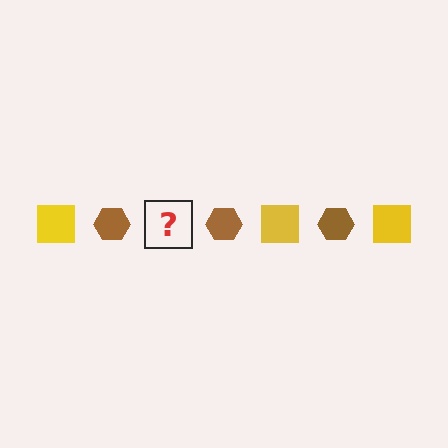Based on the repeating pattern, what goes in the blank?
The blank should be a yellow square.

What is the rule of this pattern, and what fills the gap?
The rule is that the pattern alternates between yellow square and brown hexagon. The gap should be filled with a yellow square.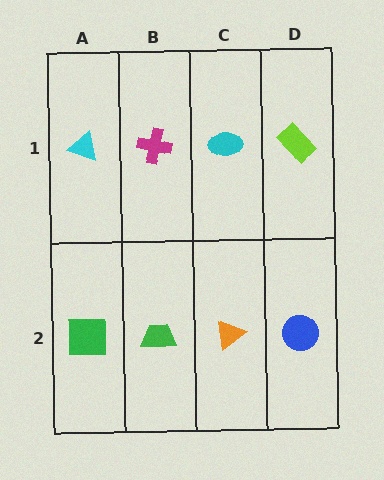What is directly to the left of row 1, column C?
A magenta cross.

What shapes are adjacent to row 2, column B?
A magenta cross (row 1, column B), a green square (row 2, column A), an orange triangle (row 2, column C).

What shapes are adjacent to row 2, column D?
A lime rectangle (row 1, column D), an orange triangle (row 2, column C).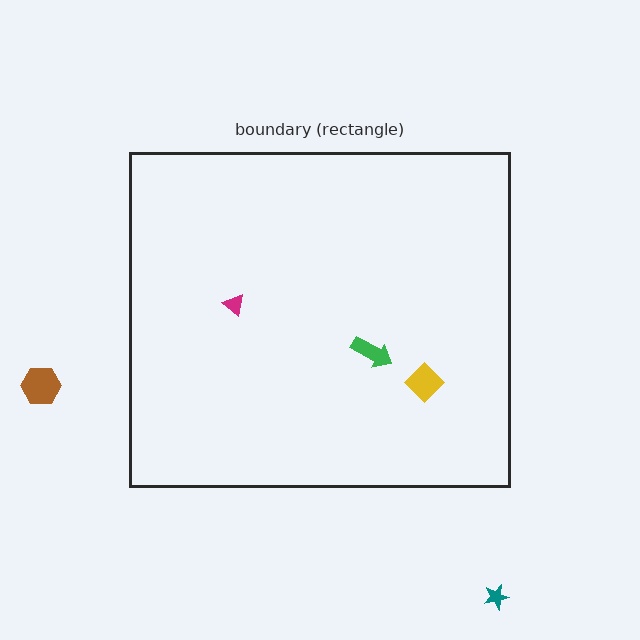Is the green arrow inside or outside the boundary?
Inside.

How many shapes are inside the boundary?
3 inside, 2 outside.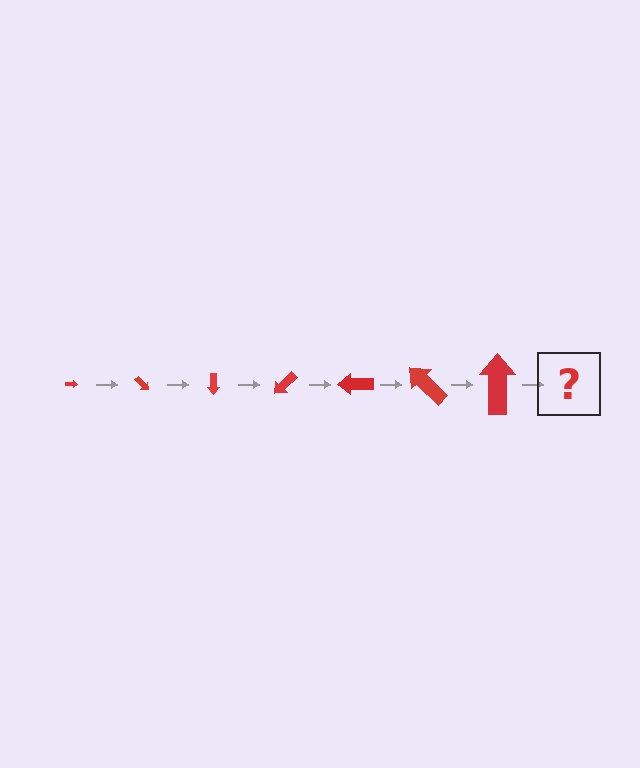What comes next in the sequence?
The next element should be an arrow, larger than the previous one and rotated 315 degrees from the start.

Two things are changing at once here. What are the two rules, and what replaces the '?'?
The two rules are that the arrow grows larger each step and it rotates 45 degrees each step. The '?' should be an arrow, larger than the previous one and rotated 315 degrees from the start.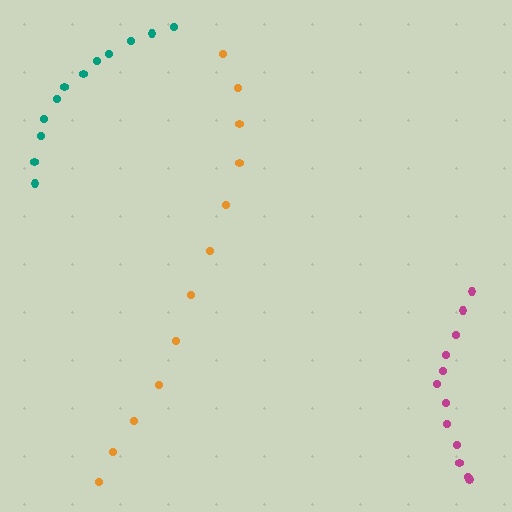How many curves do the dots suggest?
There are 3 distinct paths.